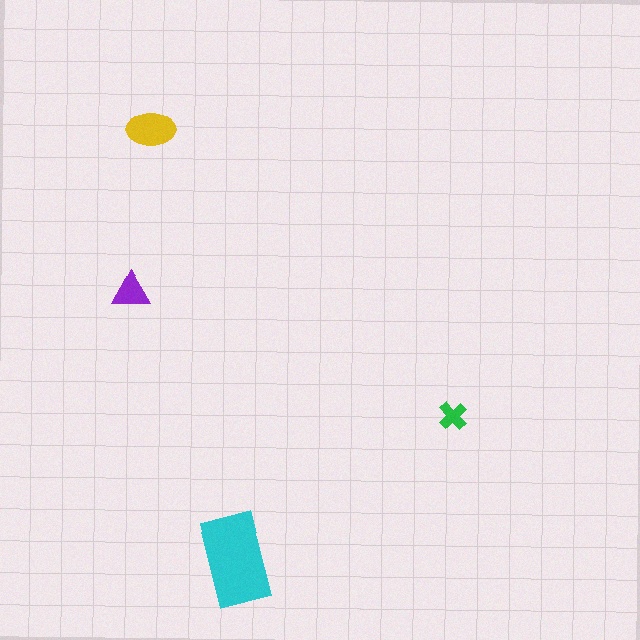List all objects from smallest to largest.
The green cross, the purple triangle, the yellow ellipse, the cyan rectangle.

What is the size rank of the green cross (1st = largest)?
4th.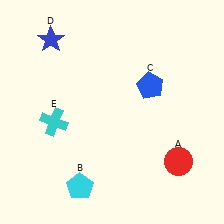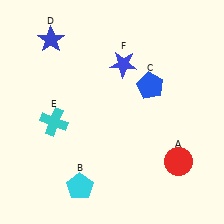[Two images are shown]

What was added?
A blue star (F) was added in Image 2.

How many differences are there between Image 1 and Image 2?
There is 1 difference between the two images.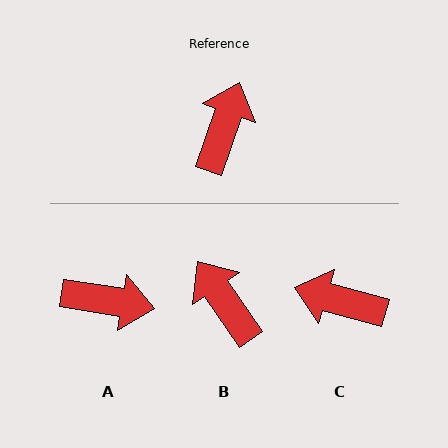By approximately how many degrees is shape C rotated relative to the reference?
Approximately 94 degrees counter-clockwise.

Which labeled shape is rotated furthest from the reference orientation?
C, about 94 degrees away.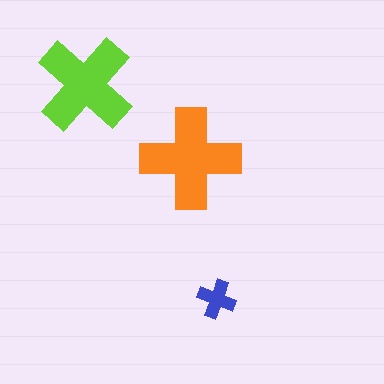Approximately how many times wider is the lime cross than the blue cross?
About 2.5 times wider.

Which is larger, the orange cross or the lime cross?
The orange one.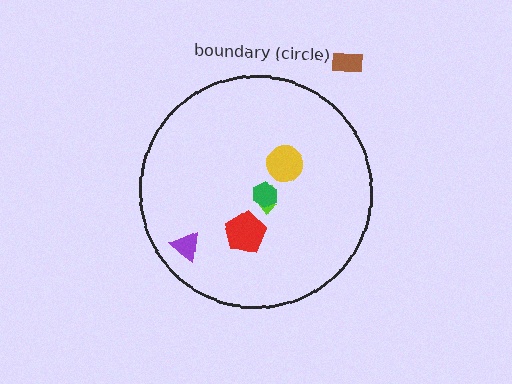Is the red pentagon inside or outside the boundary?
Inside.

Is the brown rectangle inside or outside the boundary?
Outside.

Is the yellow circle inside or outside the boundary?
Inside.